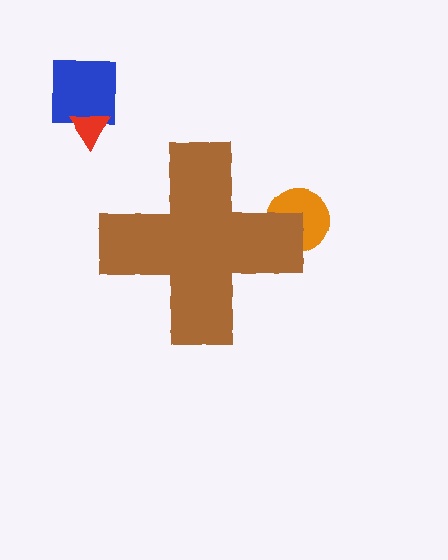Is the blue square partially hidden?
No, the blue square is fully visible.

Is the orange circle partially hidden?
Yes, the orange circle is partially hidden behind the brown cross.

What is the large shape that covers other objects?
A brown cross.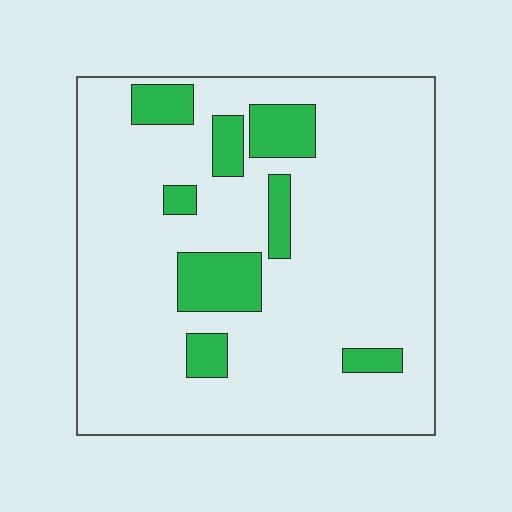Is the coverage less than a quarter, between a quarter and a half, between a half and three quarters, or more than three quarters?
Less than a quarter.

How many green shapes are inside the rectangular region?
8.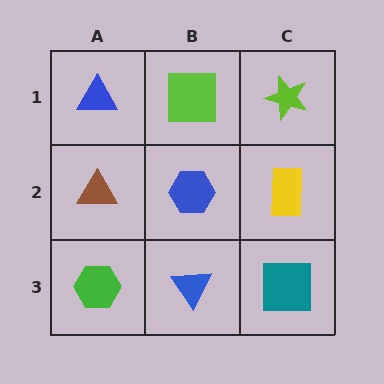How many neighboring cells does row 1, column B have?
3.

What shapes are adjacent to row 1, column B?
A blue hexagon (row 2, column B), a blue triangle (row 1, column A), a lime star (row 1, column C).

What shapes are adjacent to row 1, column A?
A brown triangle (row 2, column A), a lime square (row 1, column B).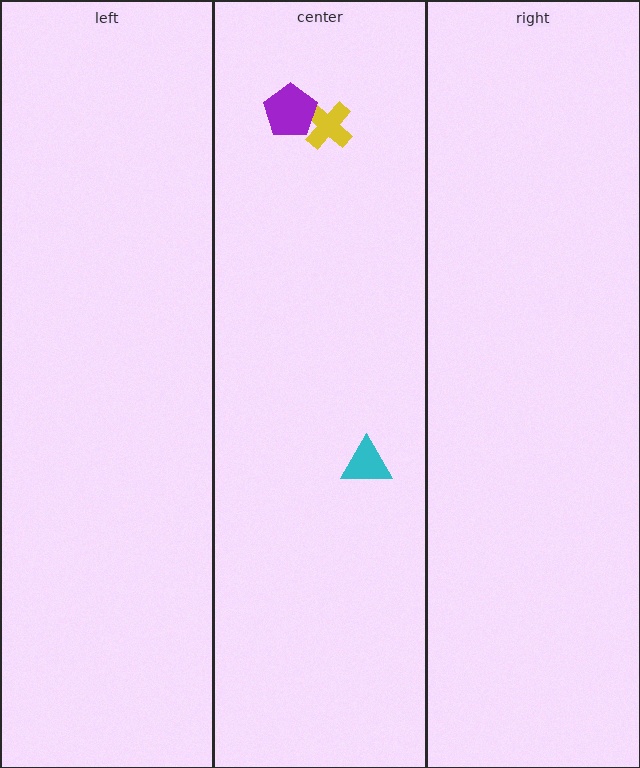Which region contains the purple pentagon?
The center region.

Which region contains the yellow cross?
The center region.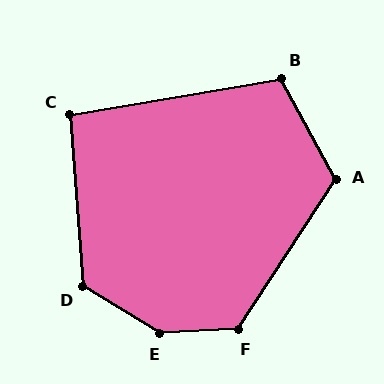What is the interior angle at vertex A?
Approximately 119 degrees (obtuse).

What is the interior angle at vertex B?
Approximately 108 degrees (obtuse).